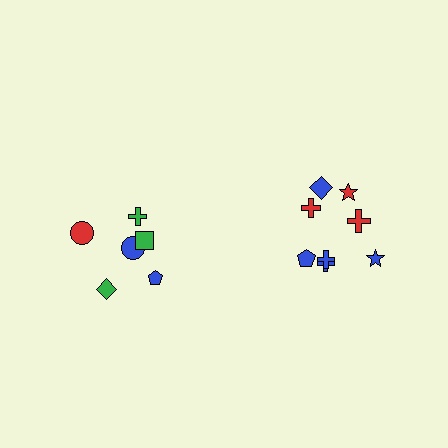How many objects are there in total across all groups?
There are 14 objects.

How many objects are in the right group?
There are 8 objects.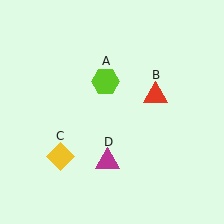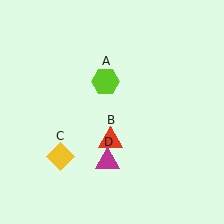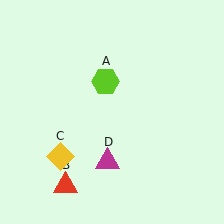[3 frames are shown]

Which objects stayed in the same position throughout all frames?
Lime hexagon (object A) and yellow diamond (object C) and magenta triangle (object D) remained stationary.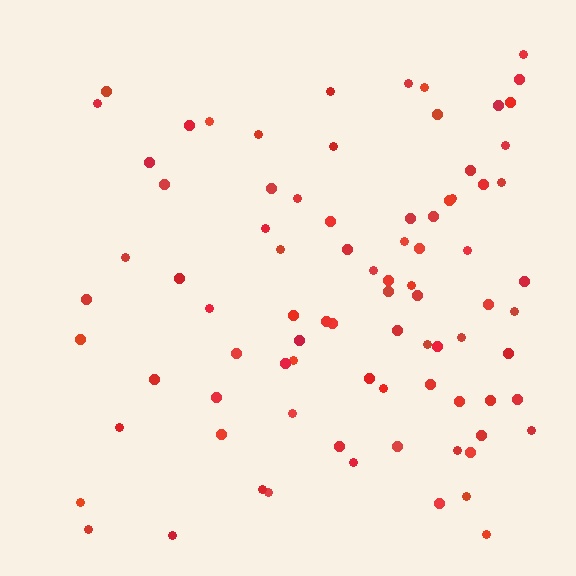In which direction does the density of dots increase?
From left to right, with the right side densest.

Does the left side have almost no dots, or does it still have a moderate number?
Still a moderate number, just noticeably fewer than the right.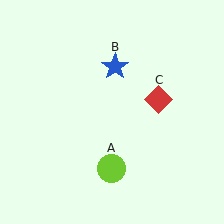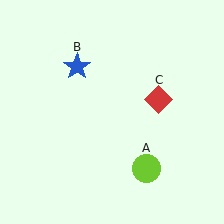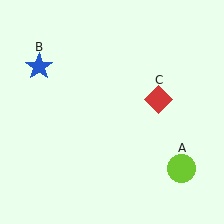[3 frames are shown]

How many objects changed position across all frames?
2 objects changed position: lime circle (object A), blue star (object B).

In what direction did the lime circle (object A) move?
The lime circle (object A) moved right.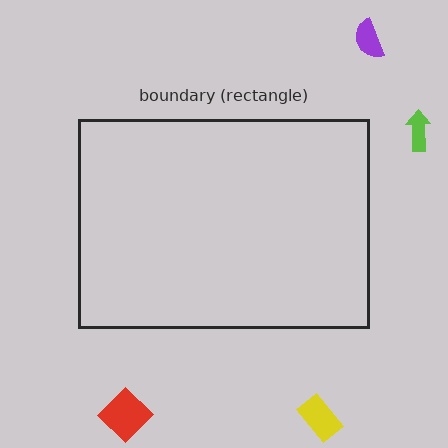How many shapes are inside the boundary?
0 inside, 4 outside.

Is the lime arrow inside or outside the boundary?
Outside.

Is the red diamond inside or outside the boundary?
Outside.